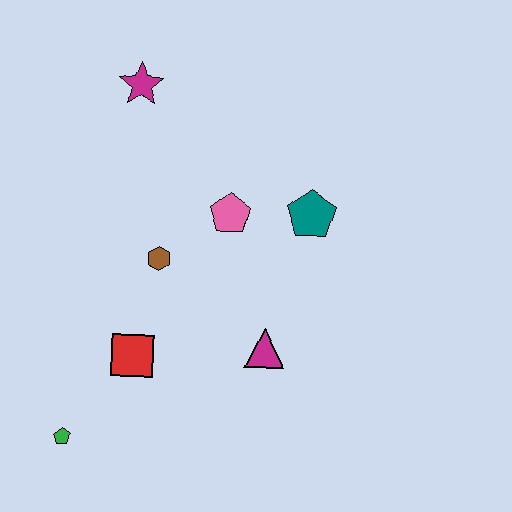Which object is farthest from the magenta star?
The green pentagon is farthest from the magenta star.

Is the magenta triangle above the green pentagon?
Yes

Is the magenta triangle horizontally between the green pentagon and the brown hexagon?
No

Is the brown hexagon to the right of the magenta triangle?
No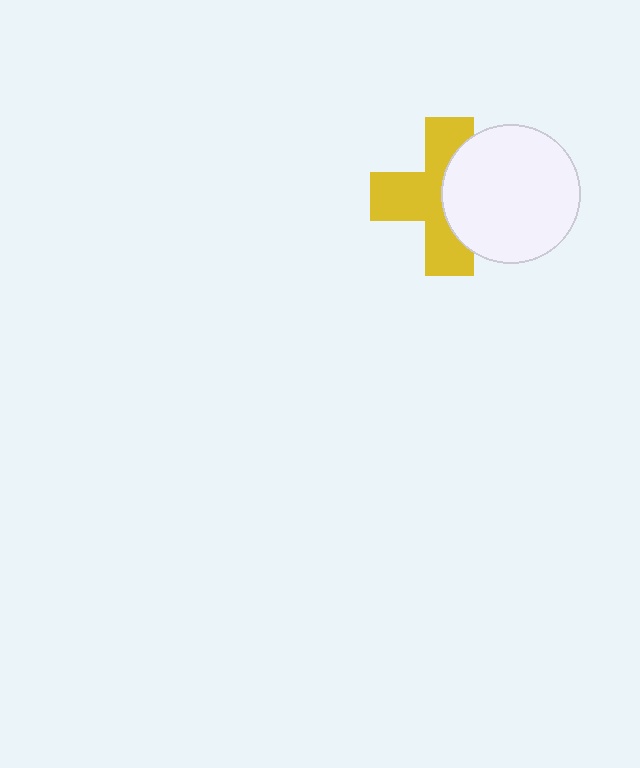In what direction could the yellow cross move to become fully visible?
The yellow cross could move left. That would shift it out from behind the white circle entirely.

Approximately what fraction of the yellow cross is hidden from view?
Roughly 42% of the yellow cross is hidden behind the white circle.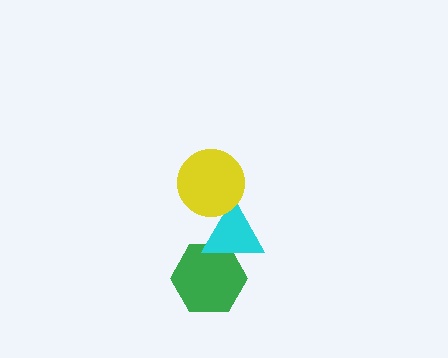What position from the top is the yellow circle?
The yellow circle is 1st from the top.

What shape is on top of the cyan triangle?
The yellow circle is on top of the cyan triangle.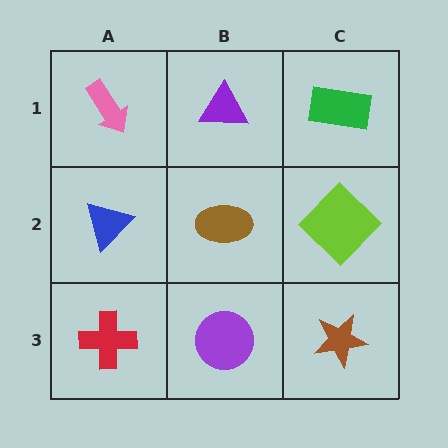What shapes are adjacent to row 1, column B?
A brown ellipse (row 2, column B), a pink arrow (row 1, column A), a green rectangle (row 1, column C).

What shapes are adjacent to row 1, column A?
A blue triangle (row 2, column A), a purple triangle (row 1, column B).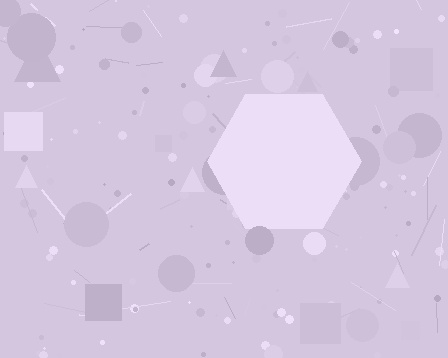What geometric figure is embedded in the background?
A hexagon is embedded in the background.